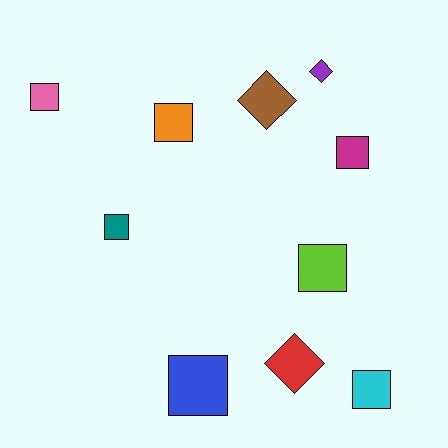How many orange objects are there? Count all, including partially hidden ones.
There is 1 orange object.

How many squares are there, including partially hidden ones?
There are 7 squares.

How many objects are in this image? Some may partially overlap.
There are 10 objects.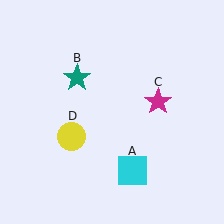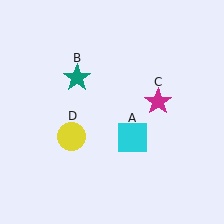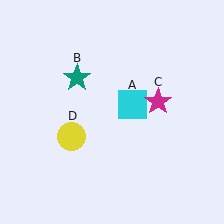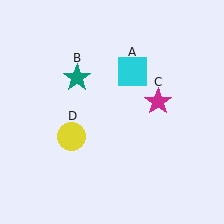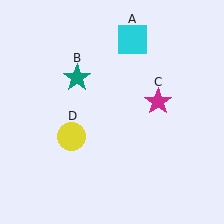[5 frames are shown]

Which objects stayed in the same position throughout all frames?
Teal star (object B) and magenta star (object C) and yellow circle (object D) remained stationary.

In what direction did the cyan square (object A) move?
The cyan square (object A) moved up.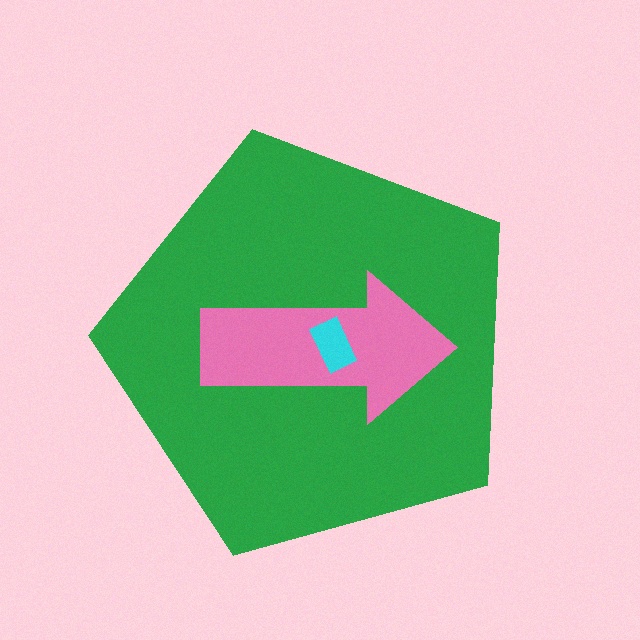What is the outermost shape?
The green pentagon.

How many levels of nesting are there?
3.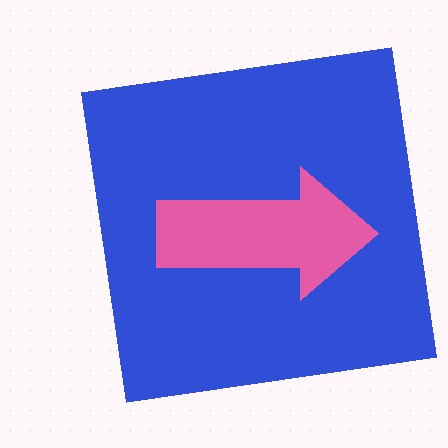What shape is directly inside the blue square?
The pink arrow.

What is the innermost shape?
The pink arrow.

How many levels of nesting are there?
2.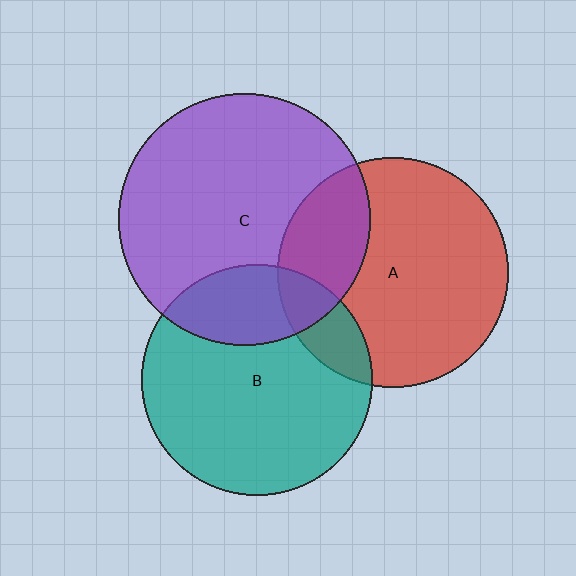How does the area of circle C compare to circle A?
Approximately 1.2 times.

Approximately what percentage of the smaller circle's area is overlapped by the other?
Approximately 25%.